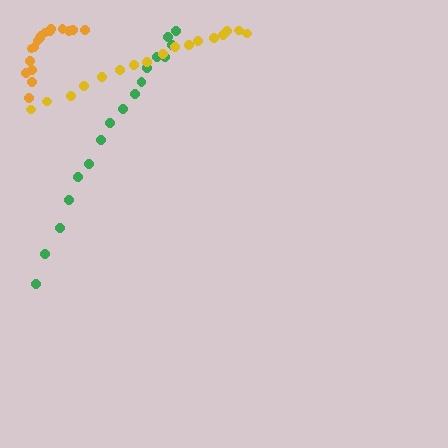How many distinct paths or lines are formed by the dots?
There are 3 distinct paths.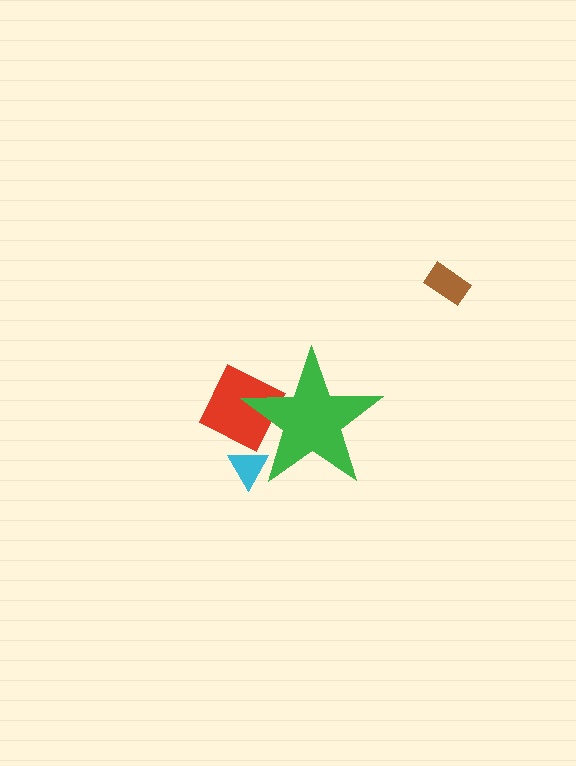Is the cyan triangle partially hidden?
Yes, the cyan triangle is partially hidden behind the green star.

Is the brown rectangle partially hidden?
No, the brown rectangle is fully visible.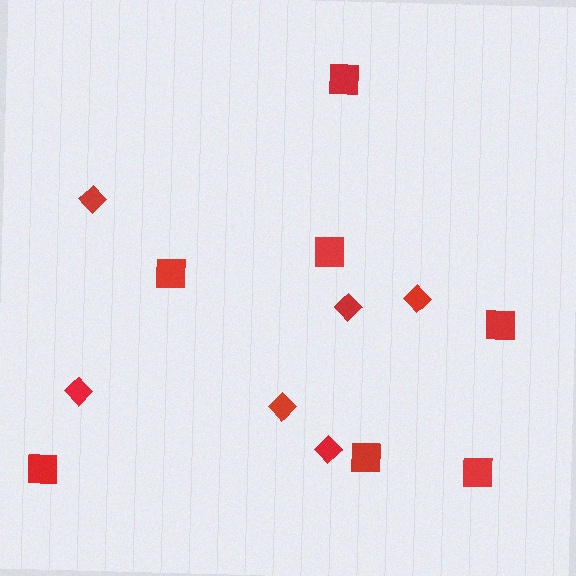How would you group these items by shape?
There are 2 groups: one group of squares (7) and one group of diamonds (6).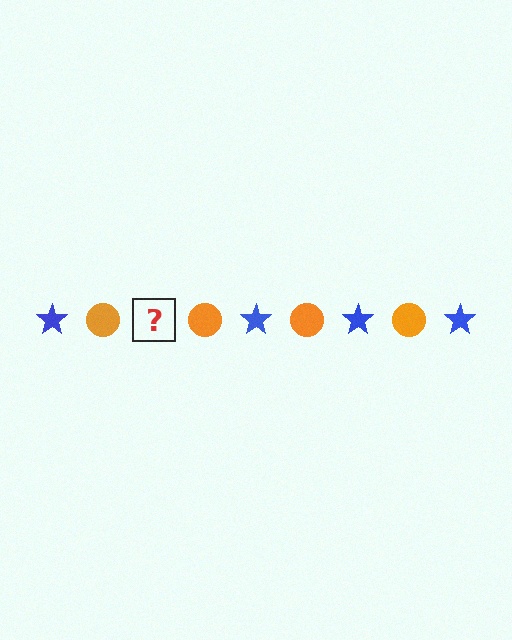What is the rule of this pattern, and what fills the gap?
The rule is that the pattern alternates between blue star and orange circle. The gap should be filled with a blue star.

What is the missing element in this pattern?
The missing element is a blue star.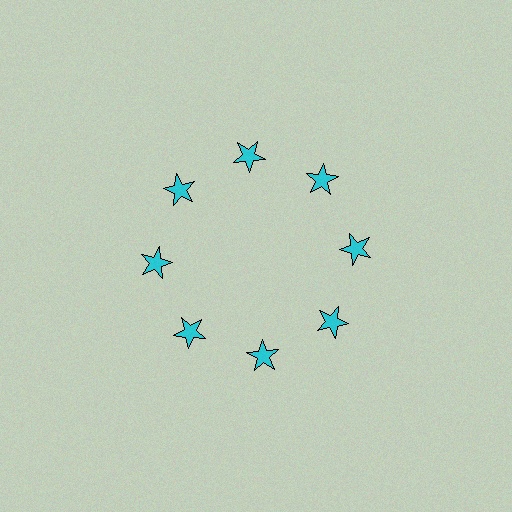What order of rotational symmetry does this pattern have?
This pattern has 8-fold rotational symmetry.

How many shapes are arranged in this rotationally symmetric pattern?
There are 8 shapes, arranged in 8 groups of 1.